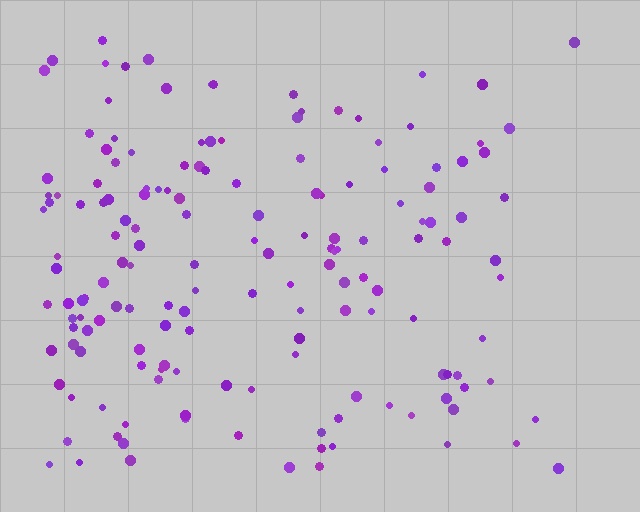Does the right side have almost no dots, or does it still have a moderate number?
Still a moderate number, just noticeably fewer than the left.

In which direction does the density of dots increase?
From right to left, with the left side densest.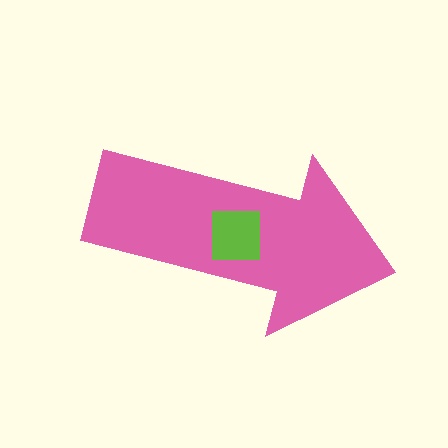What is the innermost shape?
The lime square.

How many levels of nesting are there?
2.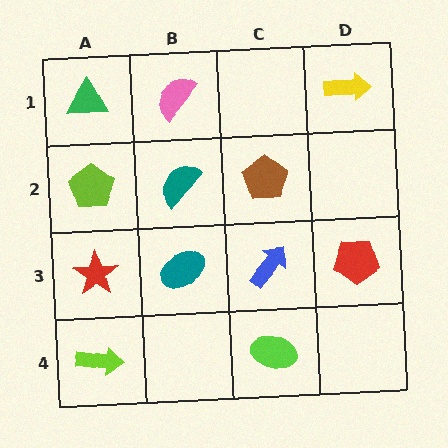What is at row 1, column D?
A yellow arrow.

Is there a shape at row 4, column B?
No, that cell is empty.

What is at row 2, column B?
A teal semicircle.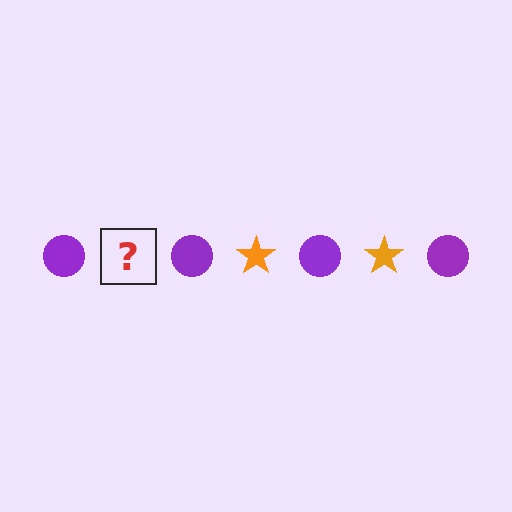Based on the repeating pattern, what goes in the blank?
The blank should be an orange star.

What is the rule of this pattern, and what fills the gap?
The rule is that the pattern alternates between purple circle and orange star. The gap should be filled with an orange star.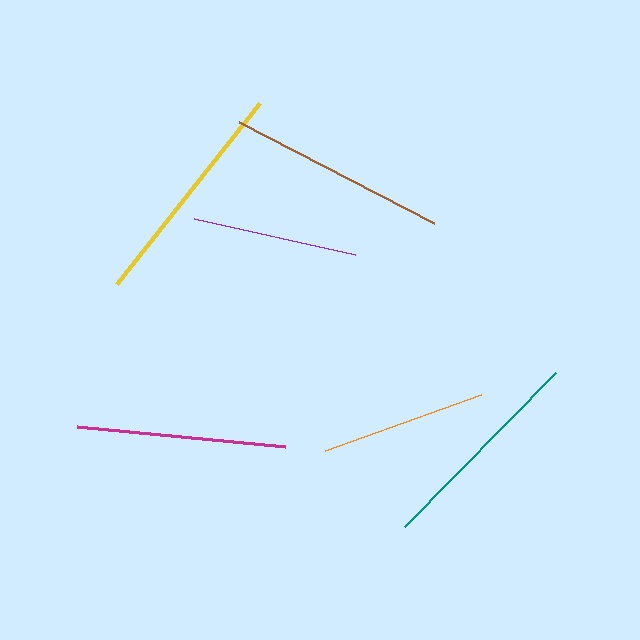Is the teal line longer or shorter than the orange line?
The teal line is longer than the orange line.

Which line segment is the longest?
The yellow line is the longest at approximately 231 pixels.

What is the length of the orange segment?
The orange segment is approximately 167 pixels long.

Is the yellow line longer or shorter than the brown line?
The yellow line is longer than the brown line.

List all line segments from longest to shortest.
From longest to shortest: yellow, brown, teal, magenta, orange, purple.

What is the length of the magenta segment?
The magenta segment is approximately 209 pixels long.